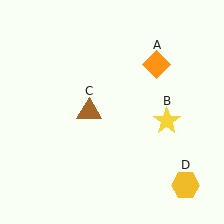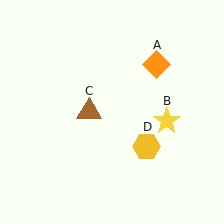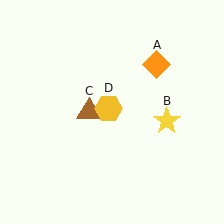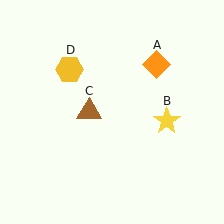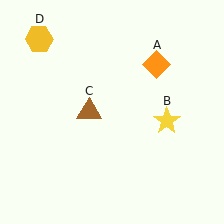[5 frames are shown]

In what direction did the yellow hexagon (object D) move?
The yellow hexagon (object D) moved up and to the left.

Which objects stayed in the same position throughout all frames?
Orange diamond (object A) and yellow star (object B) and brown triangle (object C) remained stationary.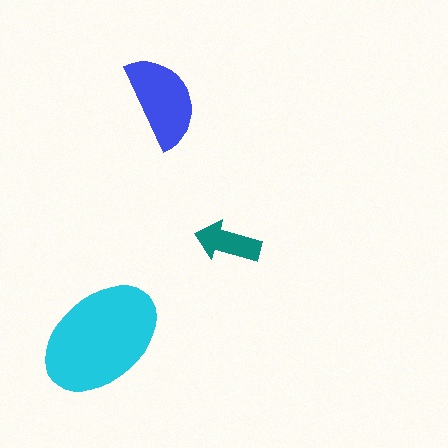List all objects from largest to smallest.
The cyan ellipse, the blue semicircle, the teal arrow.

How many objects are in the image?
There are 3 objects in the image.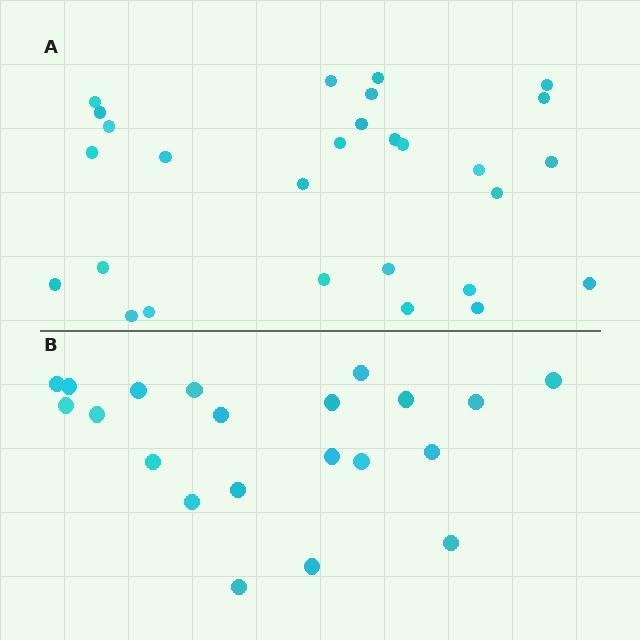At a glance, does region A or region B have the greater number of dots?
Region A (the top region) has more dots.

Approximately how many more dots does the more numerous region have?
Region A has roughly 8 or so more dots than region B.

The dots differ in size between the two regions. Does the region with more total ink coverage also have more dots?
No. Region B has more total ink coverage because its dots are larger, but region A actually contains more individual dots. Total area can be misleading — the number of items is what matters here.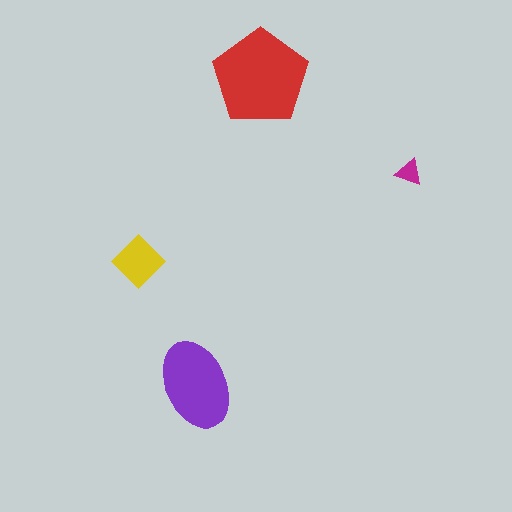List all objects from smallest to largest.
The magenta triangle, the yellow diamond, the purple ellipse, the red pentagon.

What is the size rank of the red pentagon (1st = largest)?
1st.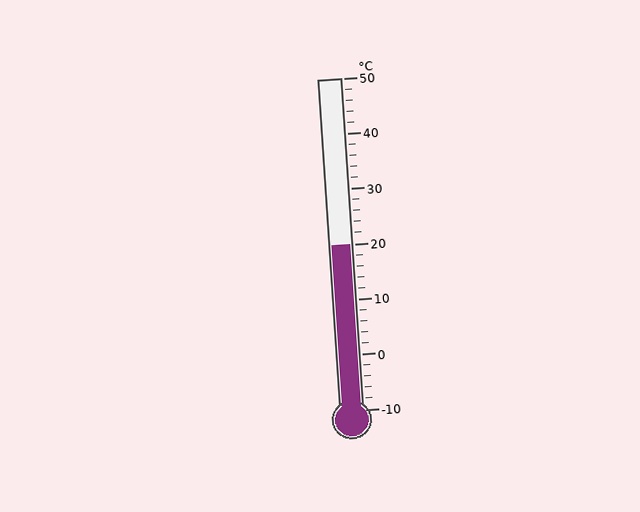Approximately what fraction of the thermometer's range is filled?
The thermometer is filled to approximately 50% of its range.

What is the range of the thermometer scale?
The thermometer scale ranges from -10°C to 50°C.